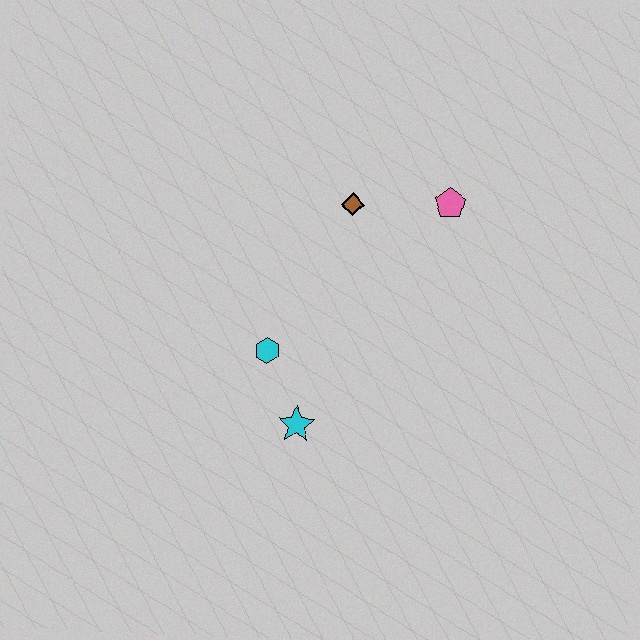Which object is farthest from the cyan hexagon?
The pink pentagon is farthest from the cyan hexagon.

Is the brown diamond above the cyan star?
Yes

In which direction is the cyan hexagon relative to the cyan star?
The cyan hexagon is above the cyan star.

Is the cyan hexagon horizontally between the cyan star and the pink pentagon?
No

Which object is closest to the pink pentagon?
The brown diamond is closest to the pink pentagon.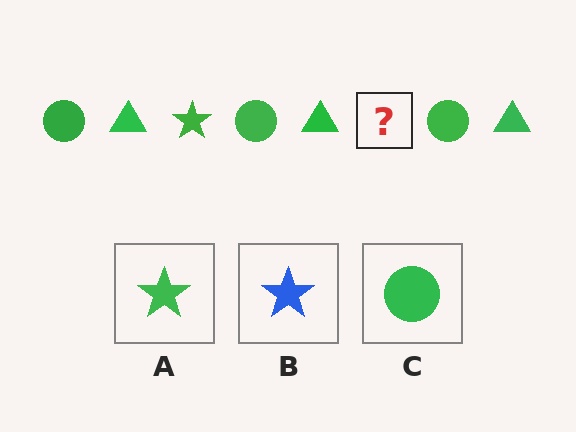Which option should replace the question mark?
Option A.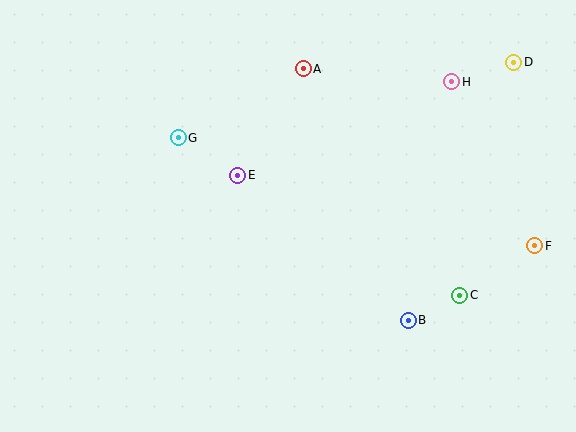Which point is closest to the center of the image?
Point E at (238, 175) is closest to the center.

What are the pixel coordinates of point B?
Point B is at (408, 320).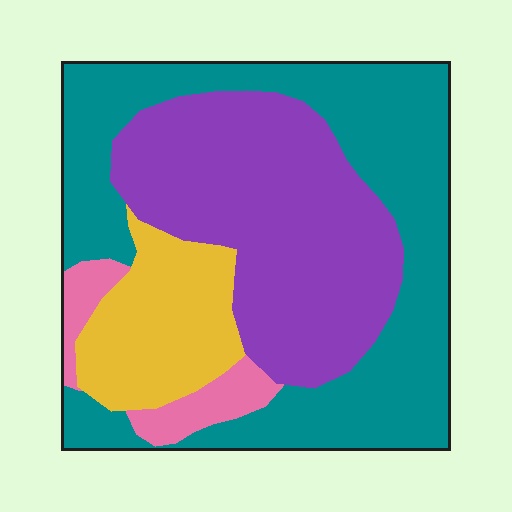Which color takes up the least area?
Pink, at roughly 5%.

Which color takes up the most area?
Teal, at roughly 45%.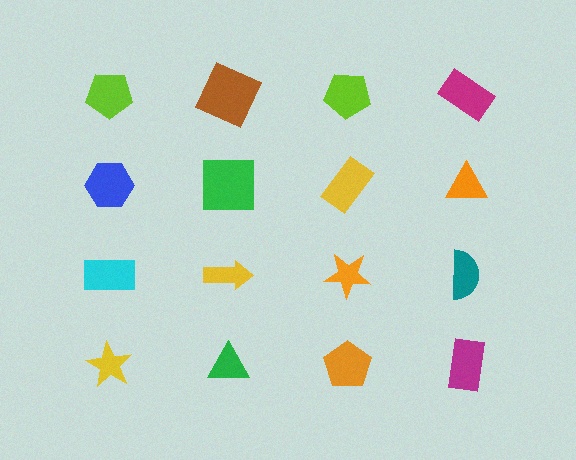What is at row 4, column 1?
A yellow star.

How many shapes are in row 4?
4 shapes.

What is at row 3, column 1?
A cyan rectangle.